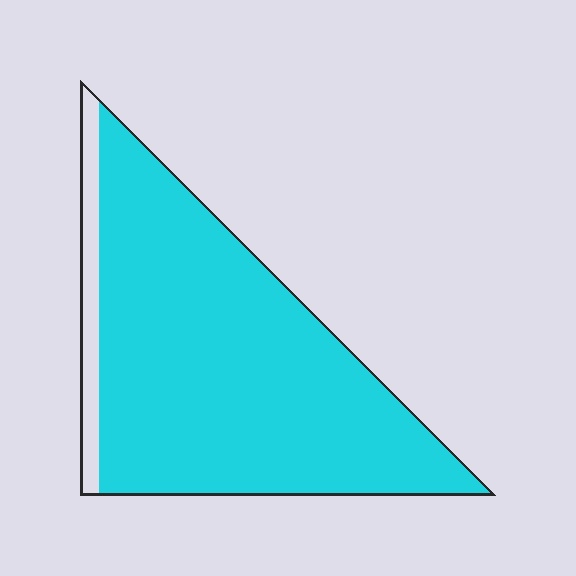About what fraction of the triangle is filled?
About nine tenths (9/10).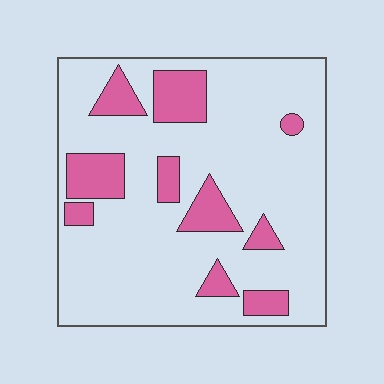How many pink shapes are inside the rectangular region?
10.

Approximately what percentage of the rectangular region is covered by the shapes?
Approximately 20%.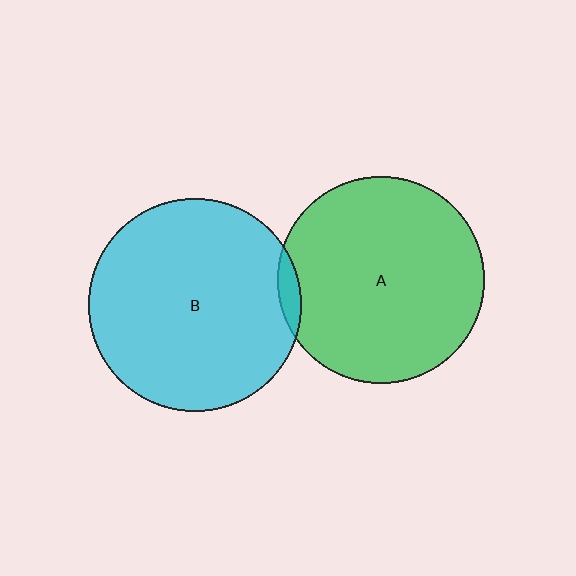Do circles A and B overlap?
Yes.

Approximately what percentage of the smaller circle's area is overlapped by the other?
Approximately 5%.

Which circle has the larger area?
Circle B (cyan).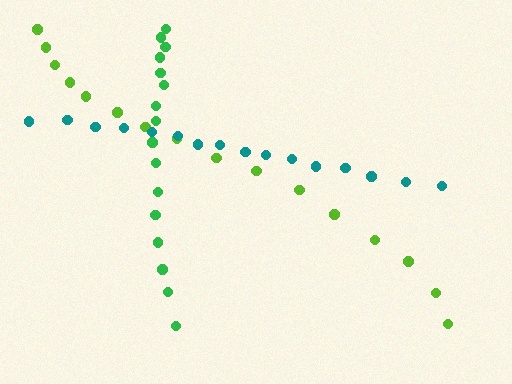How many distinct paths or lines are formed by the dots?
There are 3 distinct paths.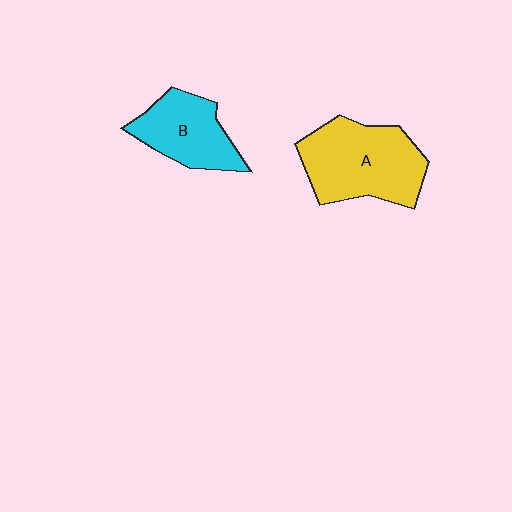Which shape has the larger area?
Shape A (yellow).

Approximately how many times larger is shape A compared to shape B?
Approximately 1.5 times.